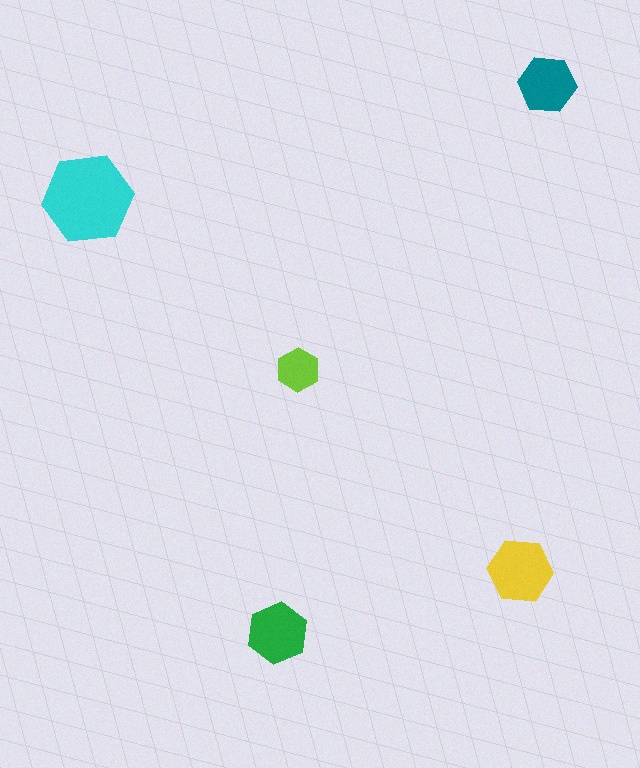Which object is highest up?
The teal hexagon is topmost.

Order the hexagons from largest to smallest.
the cyan one, the yellow one, the green one, the teal one, the lime one.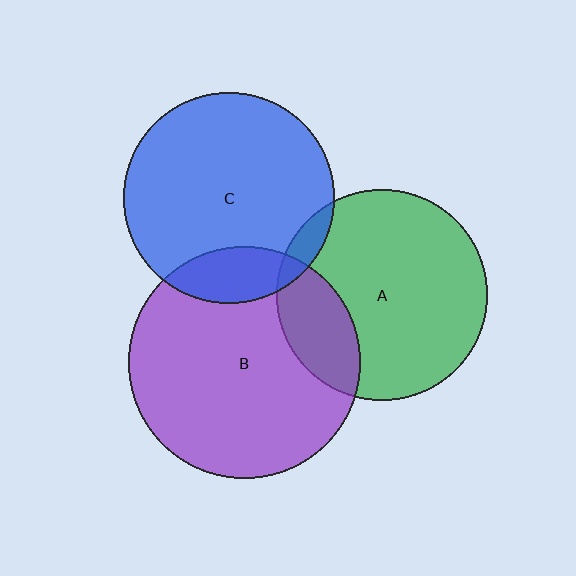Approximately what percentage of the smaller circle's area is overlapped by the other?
Approximately 5%.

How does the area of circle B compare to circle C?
Approximately 1.2 times.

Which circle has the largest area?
Circle B (purple).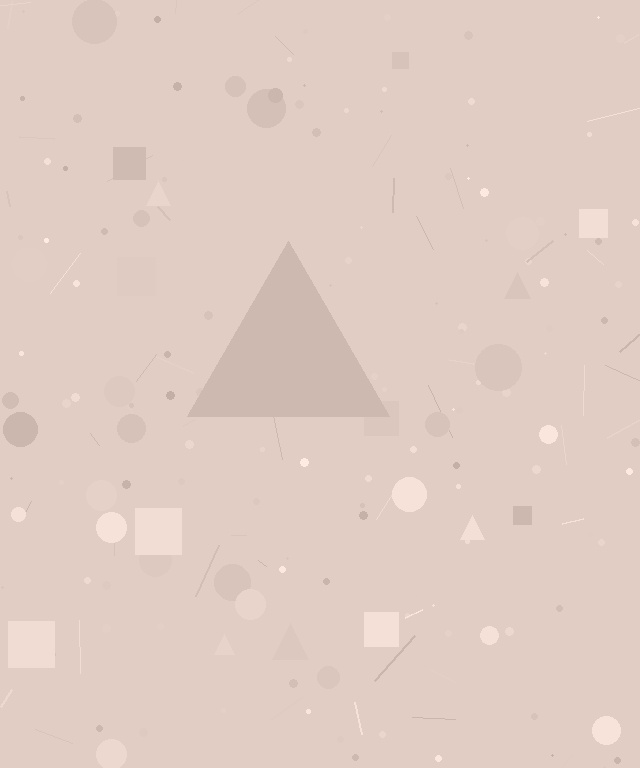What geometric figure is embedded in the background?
A triangle is embedded in the background.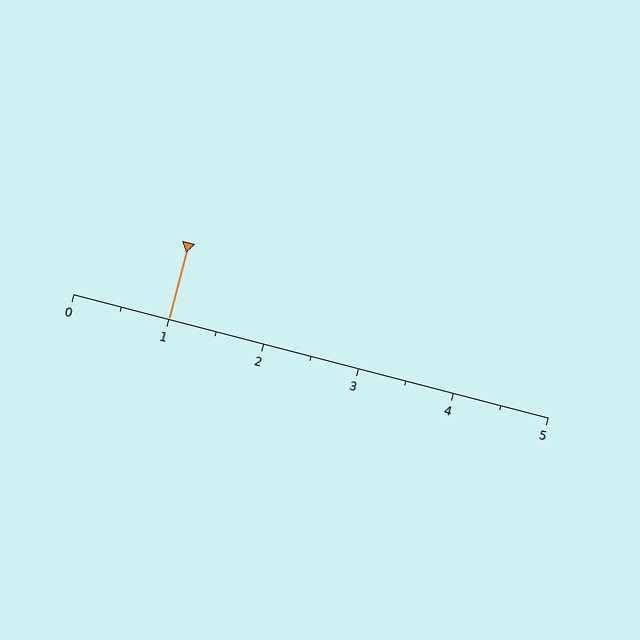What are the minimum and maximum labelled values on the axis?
The axis runs from 0 to 5.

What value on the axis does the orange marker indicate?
The marker indicates approximately 1.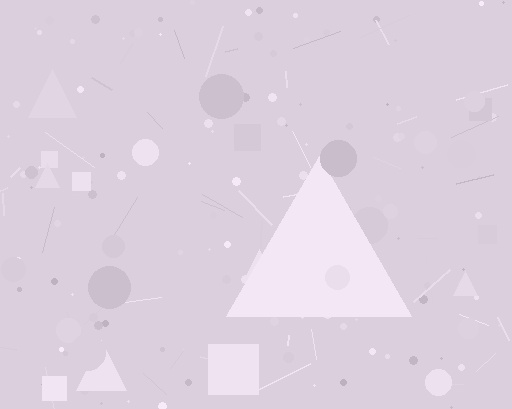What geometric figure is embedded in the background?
A triangle is embedded in the background.